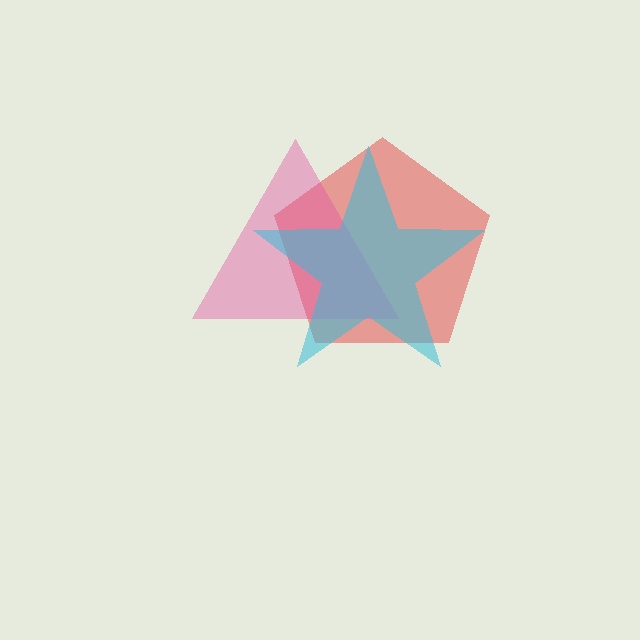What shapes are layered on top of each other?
The layered shapes are: a red pentagon, a pink triangle, a cyan star.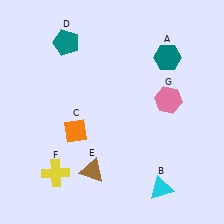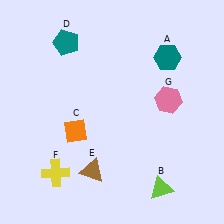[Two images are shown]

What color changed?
The triangle (B) changed from cyan in Image 1 to lime in Image 2.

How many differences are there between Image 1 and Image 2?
There is 1 difference between the two images.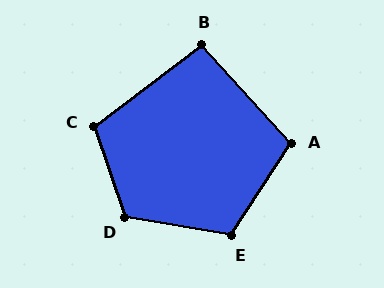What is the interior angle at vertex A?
Approximately 105 degrees (obtuse).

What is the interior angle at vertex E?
Approximately 113 degrees (obtuse).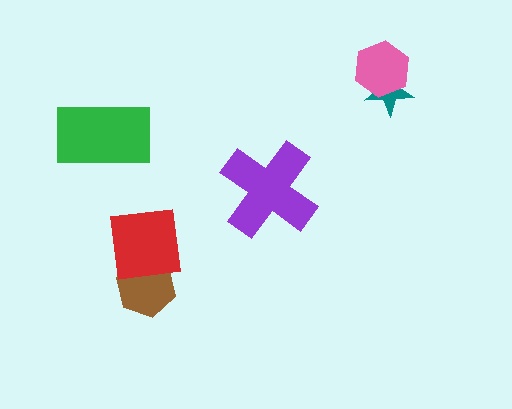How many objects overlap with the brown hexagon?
1 object overlaps with the brown hexagon.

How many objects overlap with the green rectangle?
0 objects overlap with the green rectangle.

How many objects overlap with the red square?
1 object overlaps with the red square.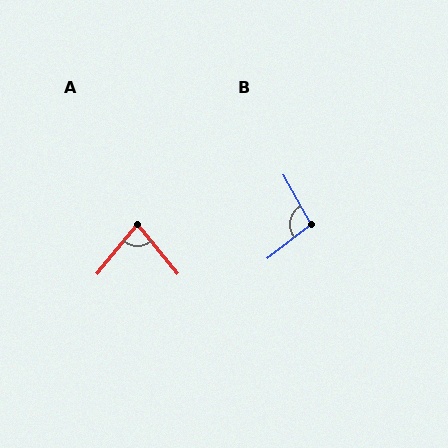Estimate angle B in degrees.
Approximately 99 degrees.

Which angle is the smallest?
A, at approximately 78 degrees.